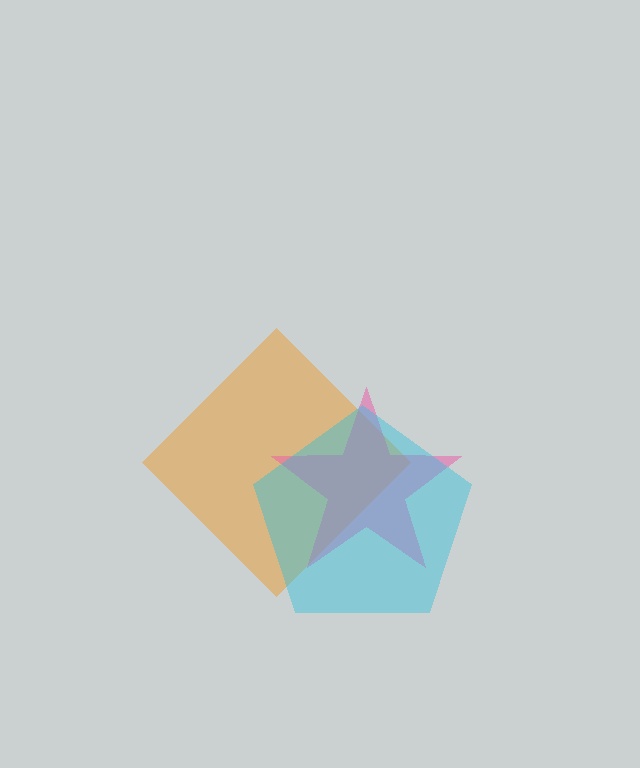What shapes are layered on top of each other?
The layered shapes are: an orange diamond, a pink star, a cyan pentagon.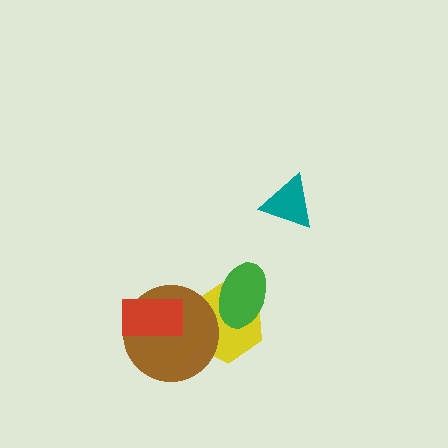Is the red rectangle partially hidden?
No, no other shape covers it.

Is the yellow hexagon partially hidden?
Yes, it is partially covered by another shape.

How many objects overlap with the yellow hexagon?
2 objects overlap with the yellow hexagon.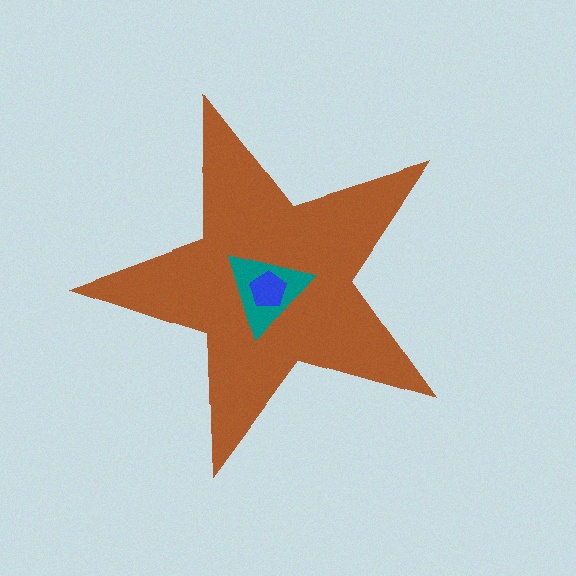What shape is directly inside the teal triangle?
The blue pentagon.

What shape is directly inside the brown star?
The teal triangle.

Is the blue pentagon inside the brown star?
Yes.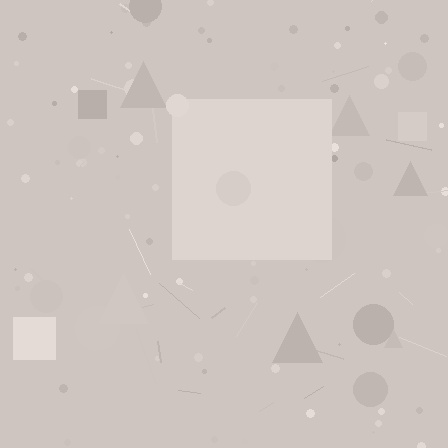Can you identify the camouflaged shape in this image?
The camouflaged shape is a square.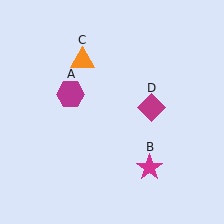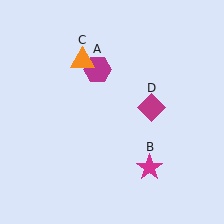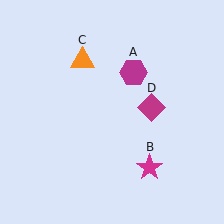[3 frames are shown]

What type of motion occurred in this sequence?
The magenta hexagon (object A) rotated clockwise around the center of the scene.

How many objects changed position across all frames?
1 object changed position: magenta hexagon (object A).